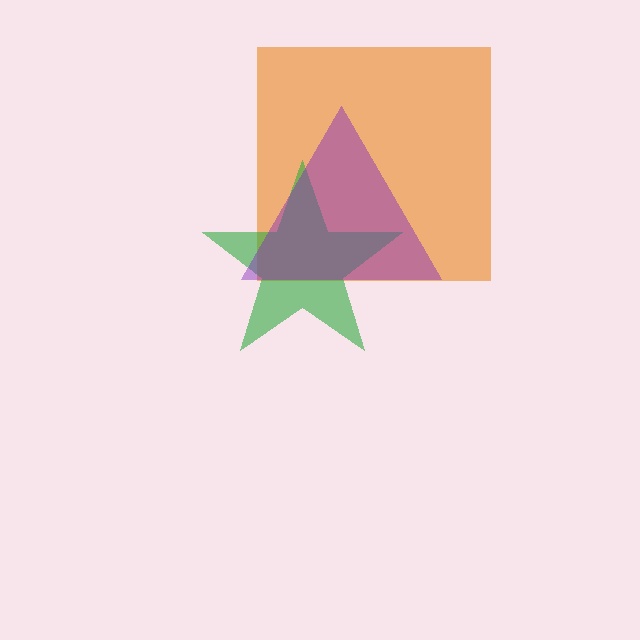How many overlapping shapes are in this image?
There are 3 overlapping shapes in the image.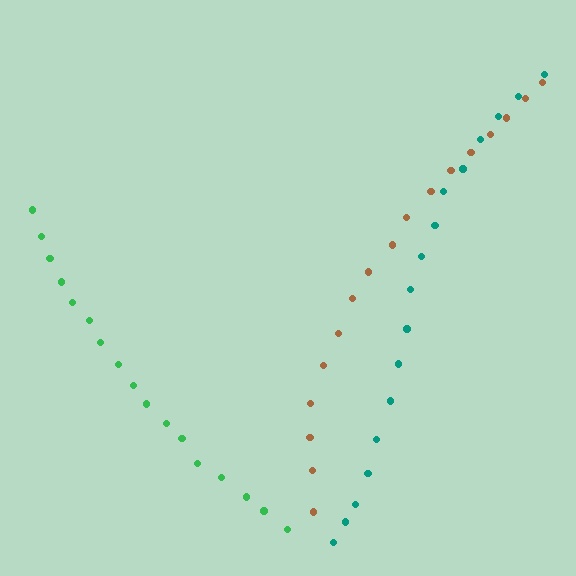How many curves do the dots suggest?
There are 3 distinct paths.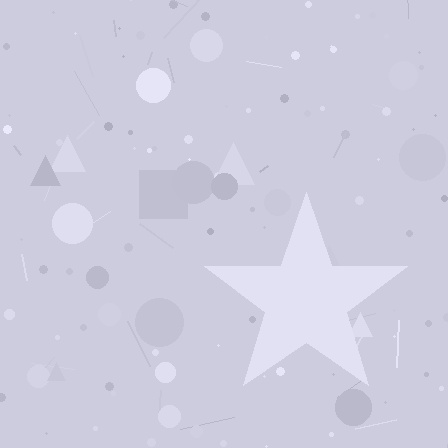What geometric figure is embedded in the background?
A star is embedded in the background.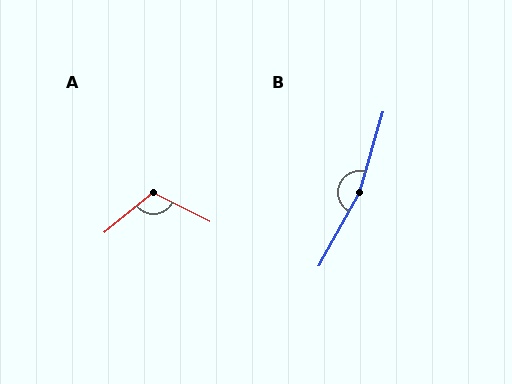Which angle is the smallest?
A, at approximately 114 degrees.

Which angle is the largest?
B, at approximately 167 degrees.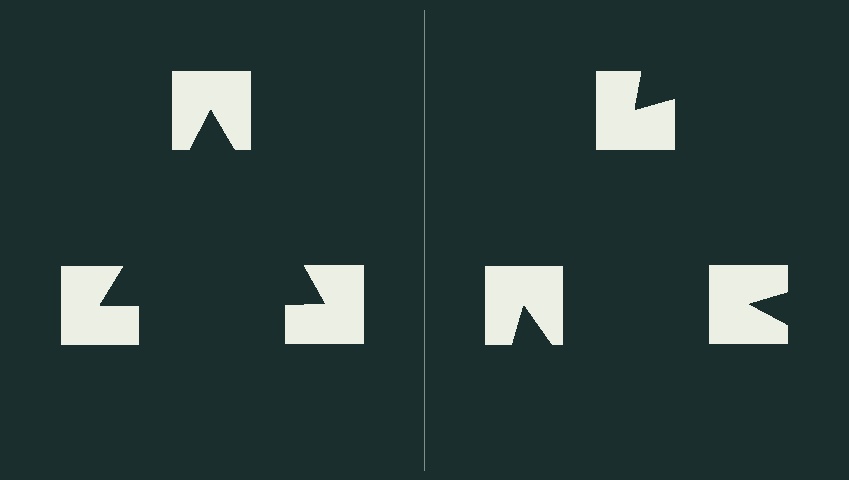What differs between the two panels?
The notched squares are positioned identically on both sides; only the wedge orientations differ. On the left they align to a triangle; on the right they are misaligned.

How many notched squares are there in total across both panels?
6 — 3 on each side.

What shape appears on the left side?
An illusory triangle.